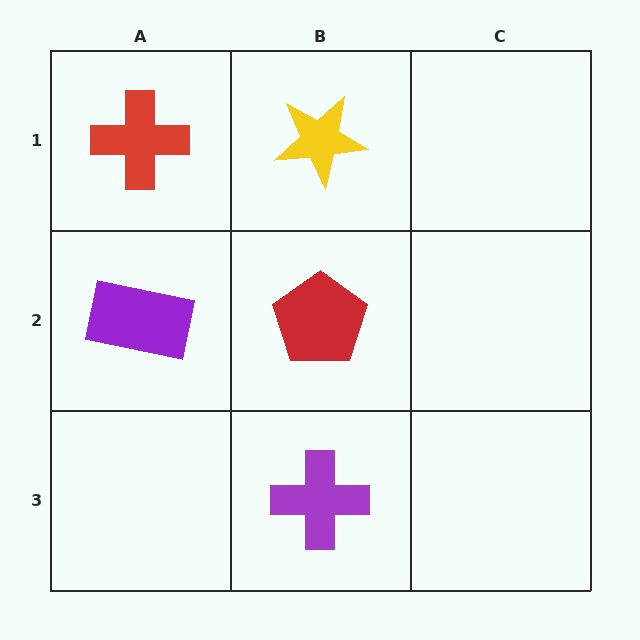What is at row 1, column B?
A yellow star.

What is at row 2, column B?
A red pentagon.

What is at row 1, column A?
A red cross.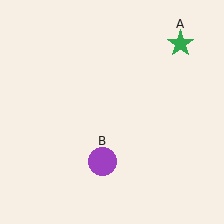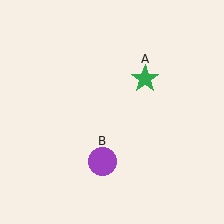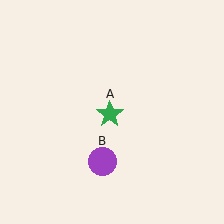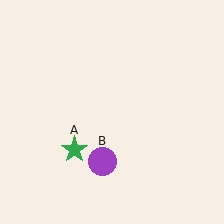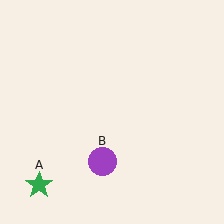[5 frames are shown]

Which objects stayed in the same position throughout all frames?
Purple circle (object B) remained stationary.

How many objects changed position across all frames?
1 object changed position: green star (object A).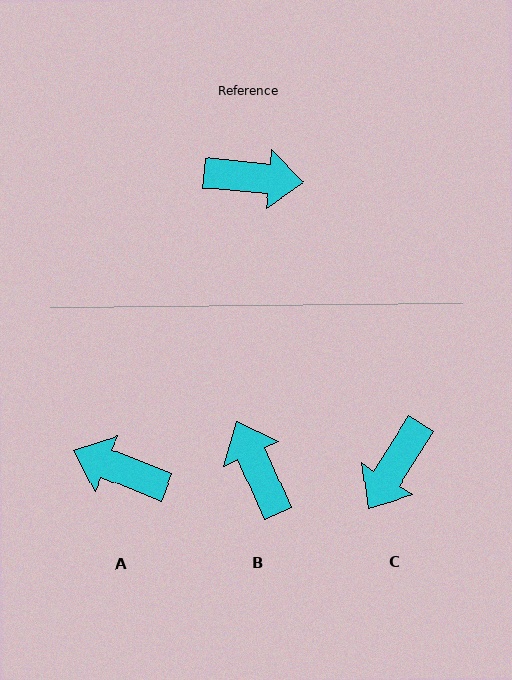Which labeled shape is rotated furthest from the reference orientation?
A, about 163 degrees away.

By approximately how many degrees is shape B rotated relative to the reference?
Approximately 119 degrees counter-clockwise.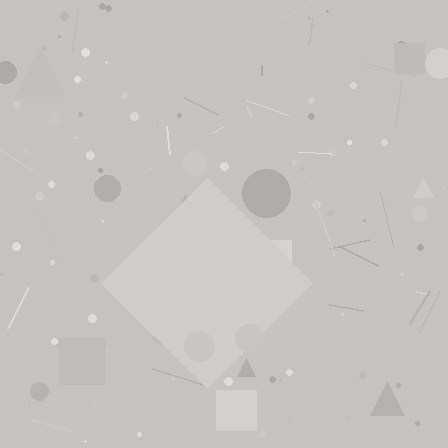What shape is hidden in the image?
A diamond is hidden in the image.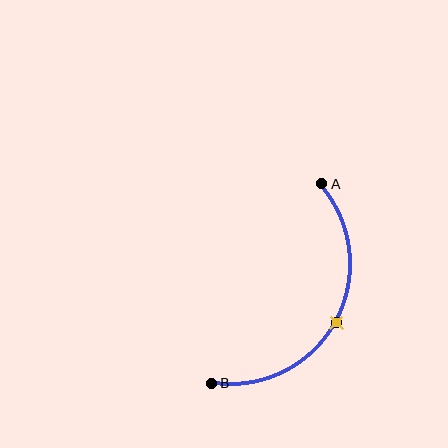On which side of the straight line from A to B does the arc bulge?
The arc bulges to the right of the straight line connecting A and B.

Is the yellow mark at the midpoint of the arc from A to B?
Yes. The yellow mark lies on the arc at equal arc-length from both A and B — it is the arc midpoint.